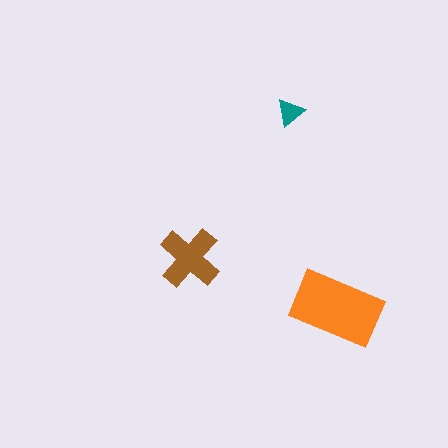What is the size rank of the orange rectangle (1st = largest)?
1st.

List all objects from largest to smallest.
The orange rectangle, the brown cross, the teal triangle.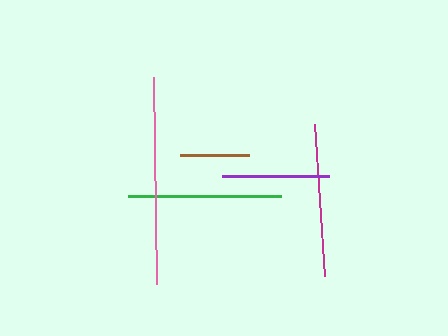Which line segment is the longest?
The pink line is the longest at approximately 207 pixels.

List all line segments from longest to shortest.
From longest to shortest: pink, green, magenta, purple, brown.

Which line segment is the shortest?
The brown line is the shortest at approximately 69 pixels.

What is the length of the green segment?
The green segment is approximately 153 pixels long.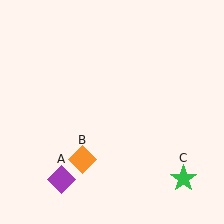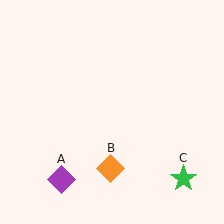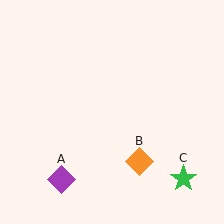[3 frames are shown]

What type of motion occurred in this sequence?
The orange diamond (object B) rotated counterclockwise around the center of the scene.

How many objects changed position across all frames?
1 object changed position: orange diamond (object B).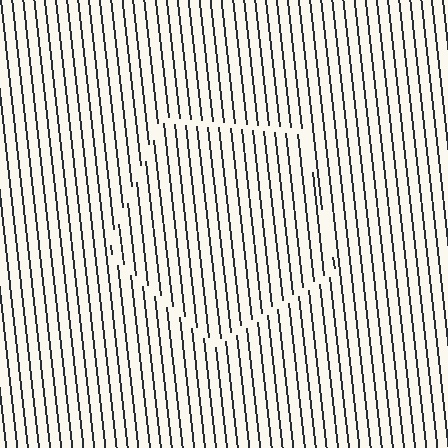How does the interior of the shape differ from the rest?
The interior of the shape contains the same grating, shifted by half a period — the contour is defined by the phase discontinuity where line-ends from the inner and outer gratings abut.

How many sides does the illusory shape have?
5 sides — the line-ends trace a pentagon.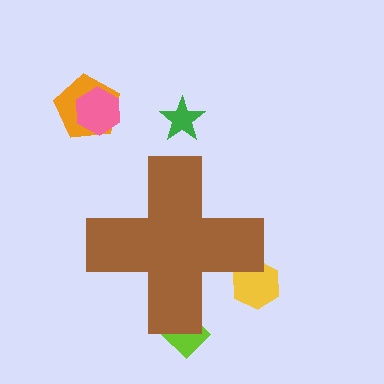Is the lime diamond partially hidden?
Yes, the lime diamond is partially hidden behind the brown cross.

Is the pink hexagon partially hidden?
No, the pink hexagon is fully visible.